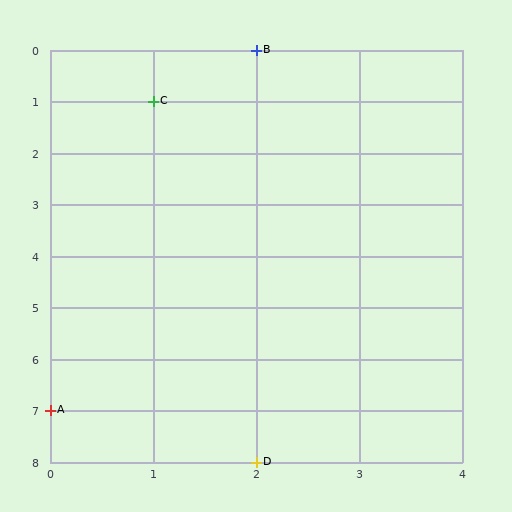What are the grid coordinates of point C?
Point C is at grid coordinates (1, 1).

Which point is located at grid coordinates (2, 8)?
Point D is at (2, 8).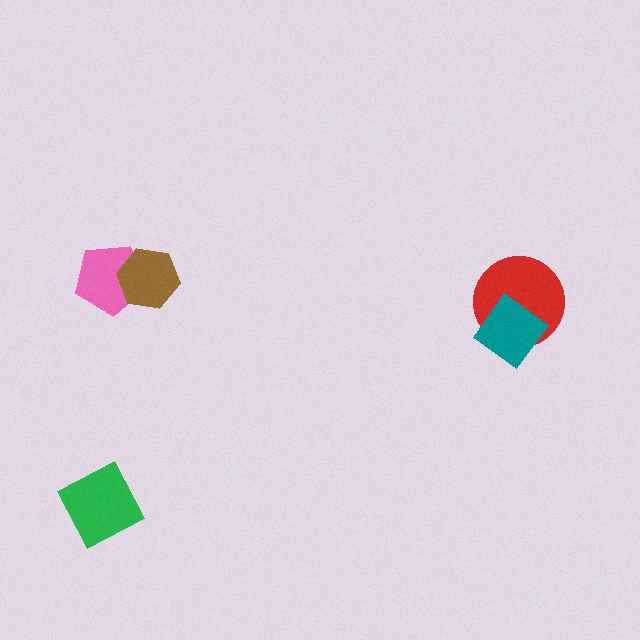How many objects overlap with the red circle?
1 object overlaps with the red circle.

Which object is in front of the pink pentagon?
The brown hexagon is in front of the pink pentagon.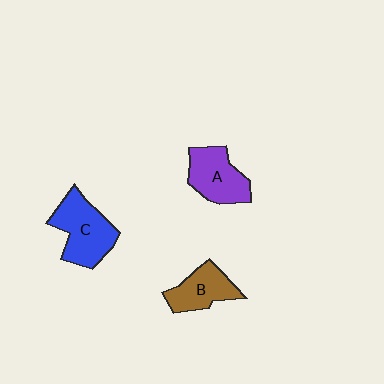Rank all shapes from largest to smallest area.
From largest to smallest: C (blue), A (purple), B (brown).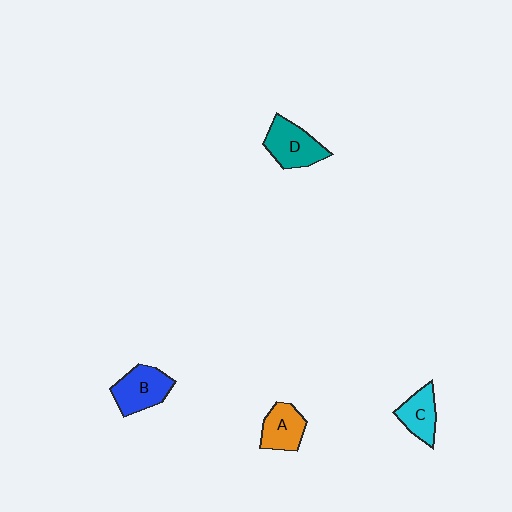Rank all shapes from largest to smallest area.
From largest to smallest: D (teal), B (blue), A (orange), C (cyan).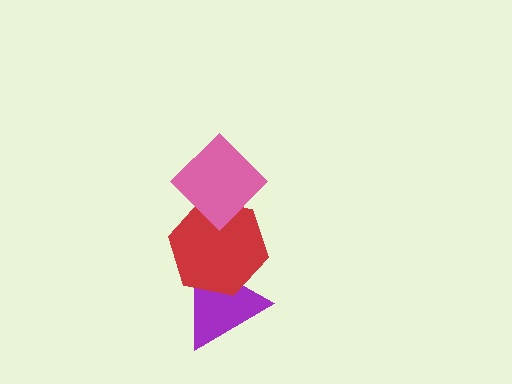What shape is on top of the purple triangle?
The red hexagon is on top of the purple triangle.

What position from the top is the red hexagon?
The red hexagon is 2nd from the top.